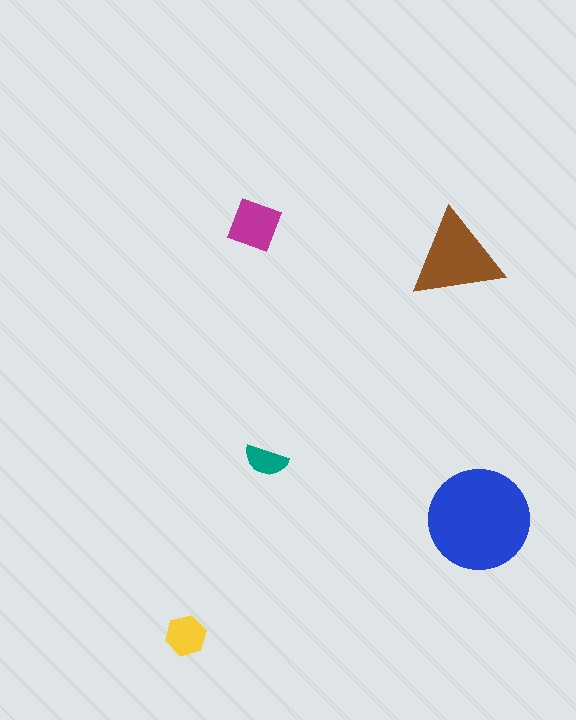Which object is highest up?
The magenta diamond is topmost.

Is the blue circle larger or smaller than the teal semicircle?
Larger.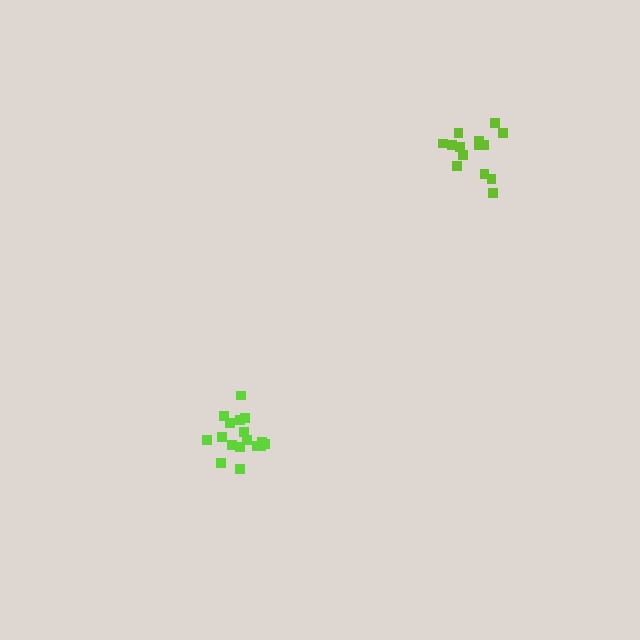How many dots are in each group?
Group 1: 14 dots, Group 2: 17 dots (31 total).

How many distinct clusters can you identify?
There are 2 distinct clusters.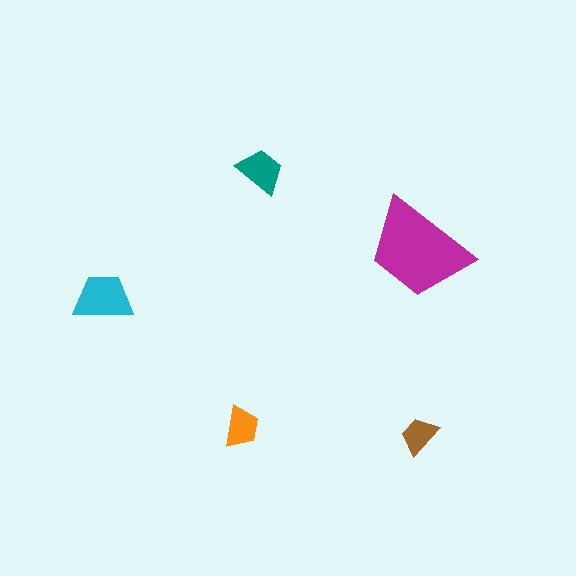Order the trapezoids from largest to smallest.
the magenta one, the cyan one, the teal one, the orange one, the brown one.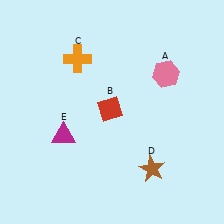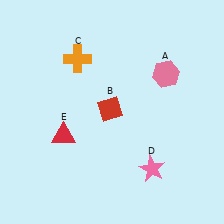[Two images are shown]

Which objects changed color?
D changed from brown to pink. E changed from magenta to red.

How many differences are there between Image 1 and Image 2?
There are 2 differences between the two images.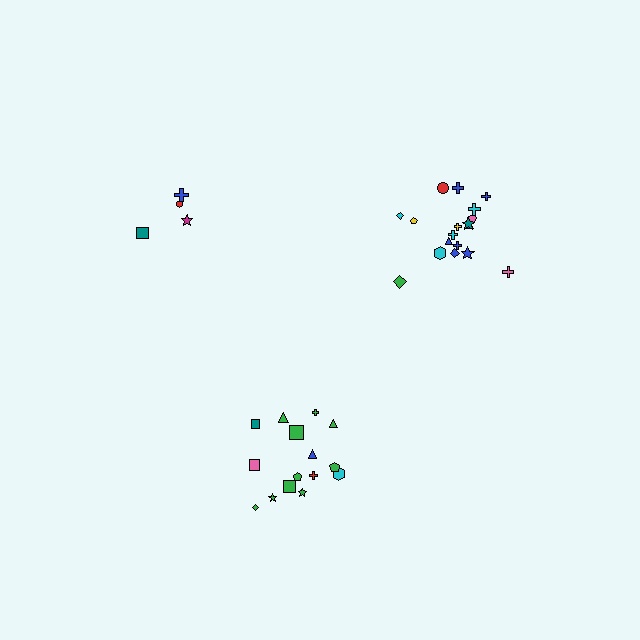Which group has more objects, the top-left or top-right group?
The top-right group.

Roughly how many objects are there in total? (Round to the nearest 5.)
Roughly 40 objects in total.